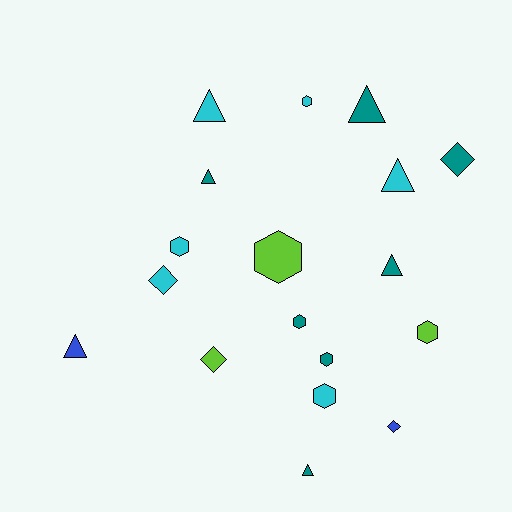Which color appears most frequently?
Teal, with 7 objects.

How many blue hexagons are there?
There are no blue hexagons.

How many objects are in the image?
There are 18 objects.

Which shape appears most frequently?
Triangle, with 7 objects.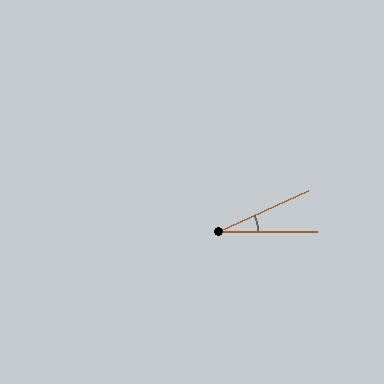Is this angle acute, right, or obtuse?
It is acute.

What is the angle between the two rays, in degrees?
Approximately 25 degrees.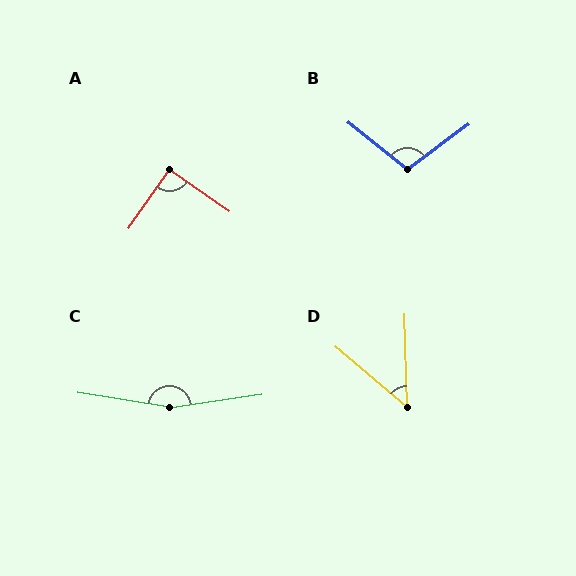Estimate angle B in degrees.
Approximately 105 degrees.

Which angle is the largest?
C, at approximately 163 degrees.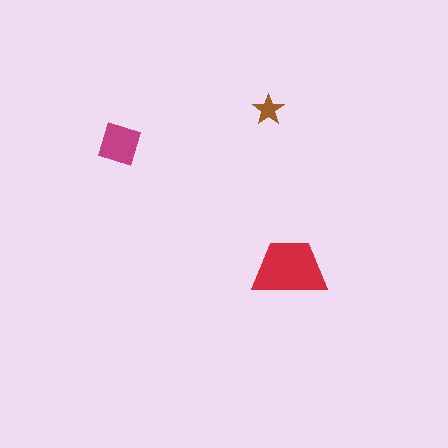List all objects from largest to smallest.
The red trapezoid, the magenta diamond, the brown star.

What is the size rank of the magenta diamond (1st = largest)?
2nd.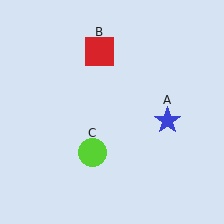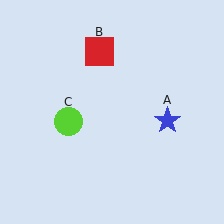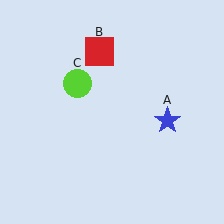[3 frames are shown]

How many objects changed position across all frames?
1 object changed position: lime circle (object C).